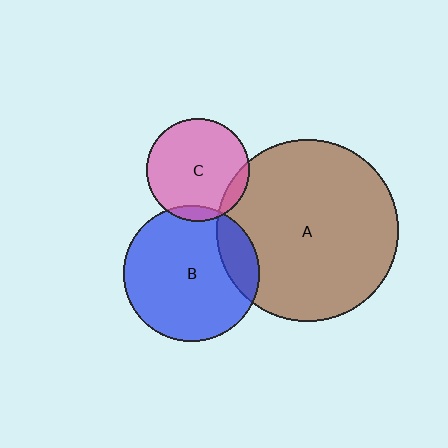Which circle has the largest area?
Circle A (brown).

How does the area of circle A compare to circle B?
Approximately 1.8 times.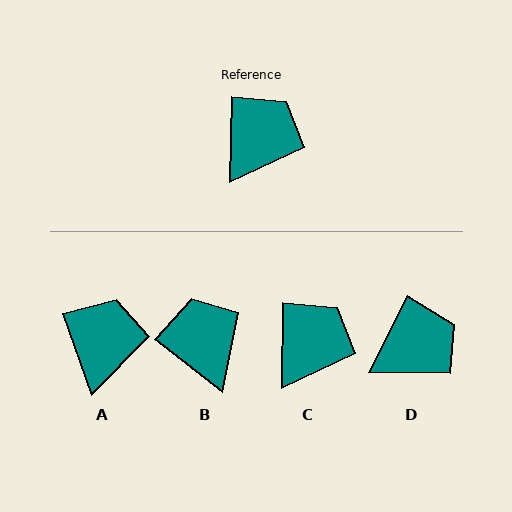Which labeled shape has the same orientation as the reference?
C.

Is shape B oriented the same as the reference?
No, it is off by about 53 degrees.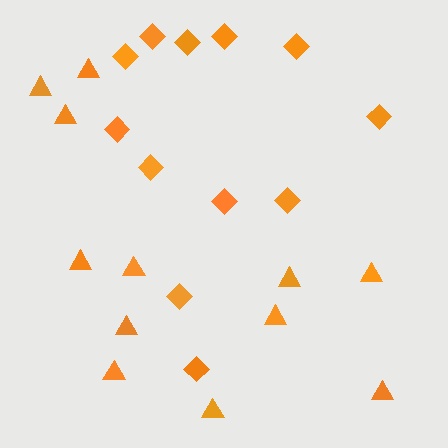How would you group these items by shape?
There are 2 groups: one group of triangles (12) and one group of diamonds (12).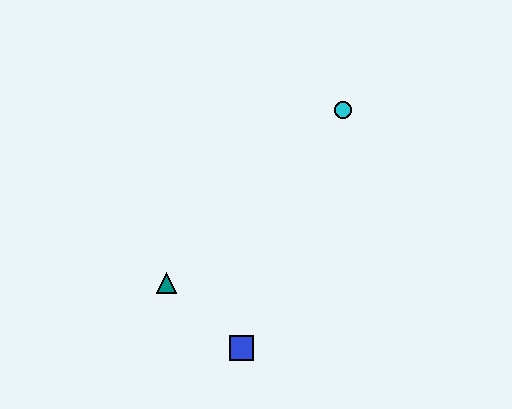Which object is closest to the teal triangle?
The blue square is closest to the teal triangle.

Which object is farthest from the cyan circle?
The blue square is farthest from the cyan circle.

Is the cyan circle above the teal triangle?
Yes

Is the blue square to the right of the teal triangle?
Yes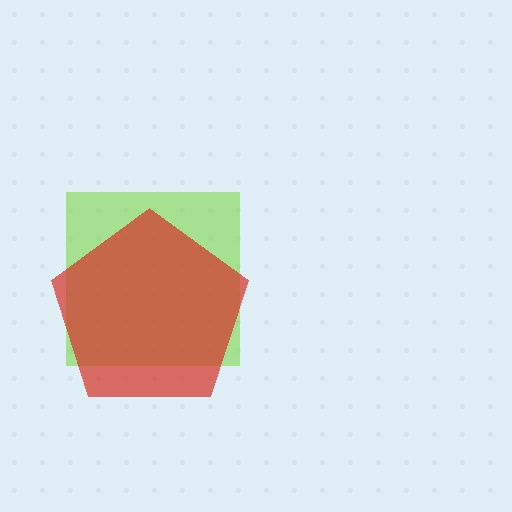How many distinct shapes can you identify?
There are 2 distinct shapes: a lime square, a red pentagon.